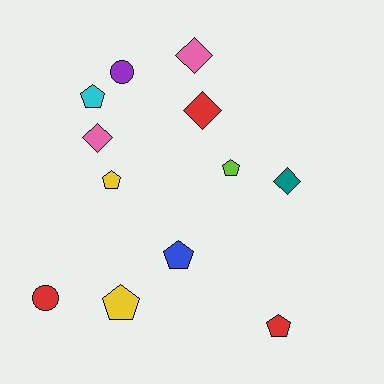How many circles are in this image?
There are 2 circles.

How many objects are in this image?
There are 12 objects.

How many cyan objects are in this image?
There is 1 cyan object.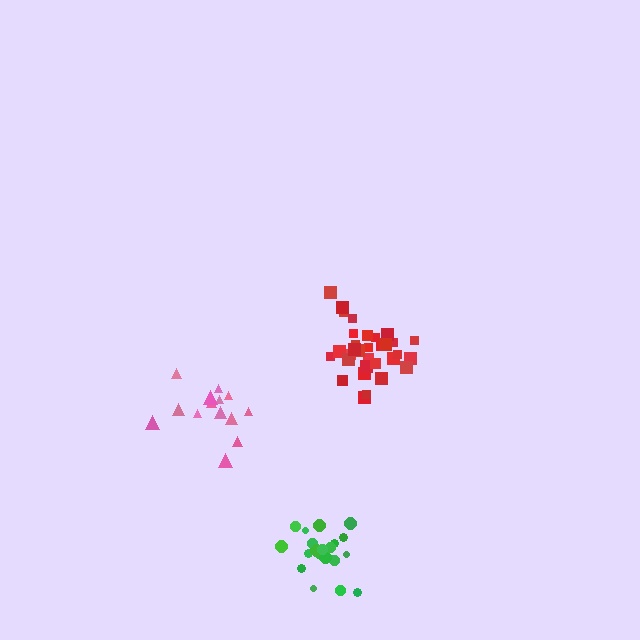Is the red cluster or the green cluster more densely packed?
Red.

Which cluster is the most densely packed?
Red.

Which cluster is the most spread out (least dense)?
Pink.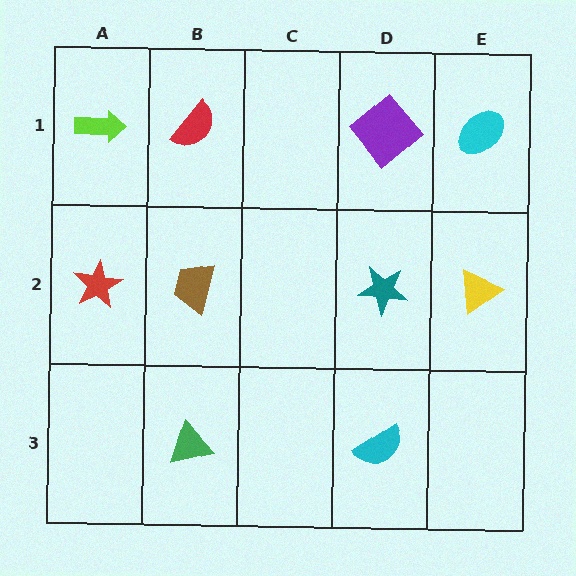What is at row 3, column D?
A cyan semicircle.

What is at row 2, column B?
A brown trapezoid.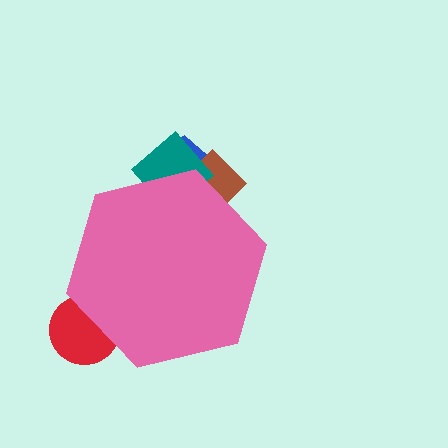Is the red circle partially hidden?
Yes, the red circle is partially hidden behind the pink hexagon.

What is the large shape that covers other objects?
A pink hexagon.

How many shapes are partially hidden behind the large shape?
4 shapes are partially hidden.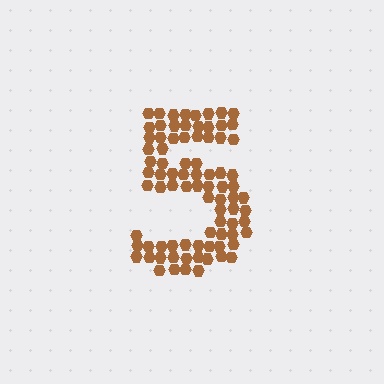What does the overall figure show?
The overall figure shows the digit 5.